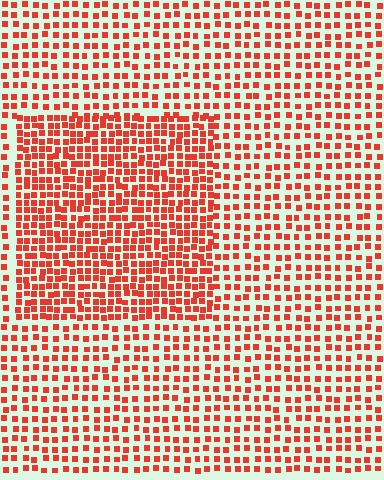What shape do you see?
I see a rectangle.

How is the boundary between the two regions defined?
The boundary is defined by a change in element density (approximately 1.7x ratio). All elements are the same color, size, and shape.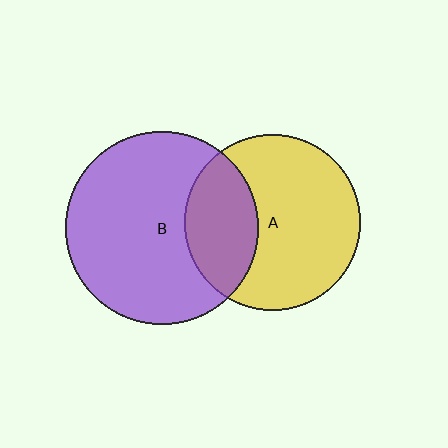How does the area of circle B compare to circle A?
Approximately 1.2 times.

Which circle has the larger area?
Circle B (purple).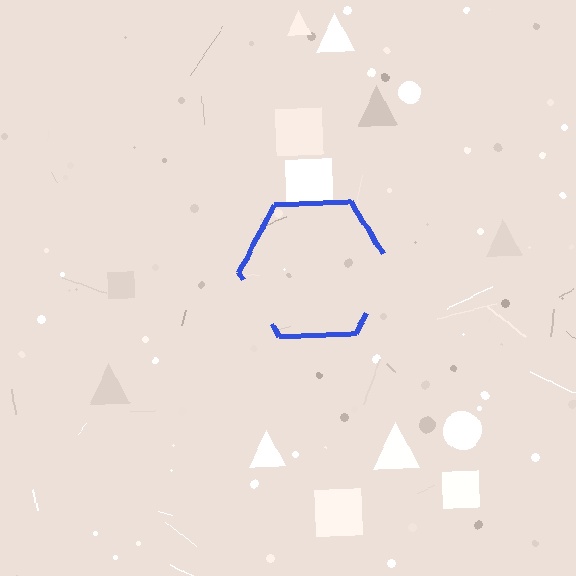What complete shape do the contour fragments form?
The contour fragments form a hexagon.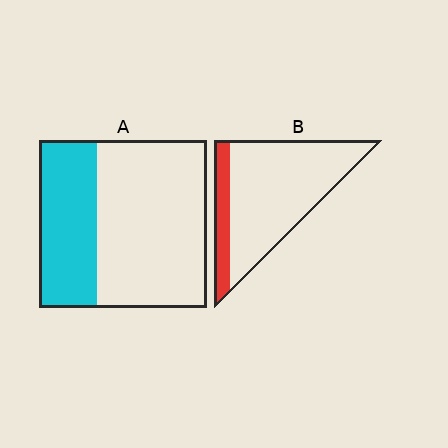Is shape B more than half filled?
No.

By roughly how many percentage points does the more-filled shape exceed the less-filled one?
By roughly 15 percentage points (A over B).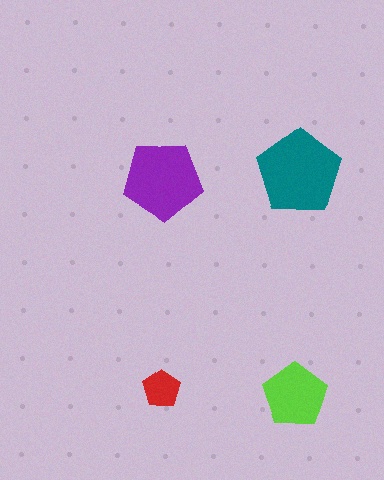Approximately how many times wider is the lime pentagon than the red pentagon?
About 1.5 times wider.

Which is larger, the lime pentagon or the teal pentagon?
The teal one.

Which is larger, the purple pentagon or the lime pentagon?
The purple one.